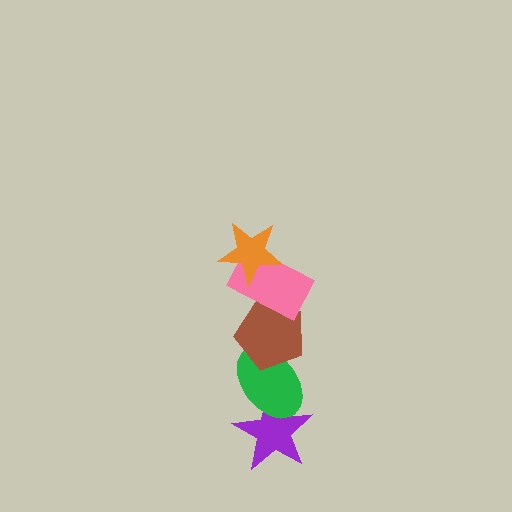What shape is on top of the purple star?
The green ellipse is on top of the purple star.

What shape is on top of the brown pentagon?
The pink rectangle is on top of the brown pentagon.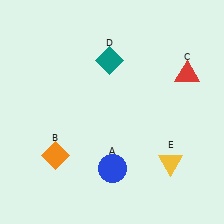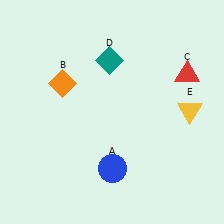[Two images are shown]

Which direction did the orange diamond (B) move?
The orange diamond (B) moved up.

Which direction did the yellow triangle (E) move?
The yellow triangle (E) moved up.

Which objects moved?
The objects that moved are: the orange diamond (B), the yellow triangle (E).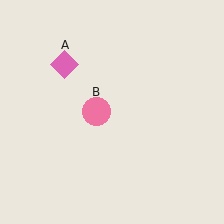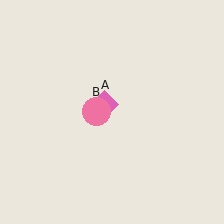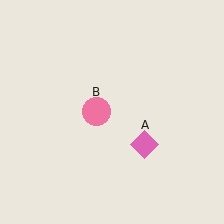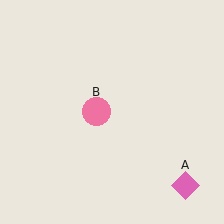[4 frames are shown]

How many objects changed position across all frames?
1 object changed position: pink diamond (object A).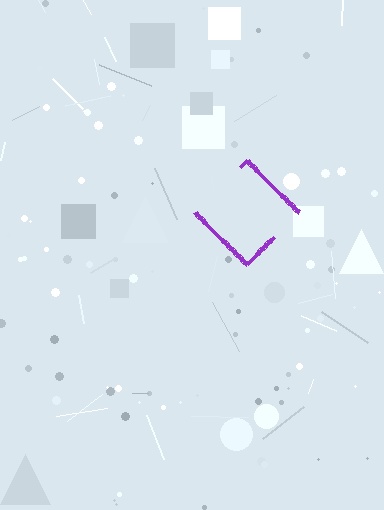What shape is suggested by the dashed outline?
The dashed outline suggests a diamond.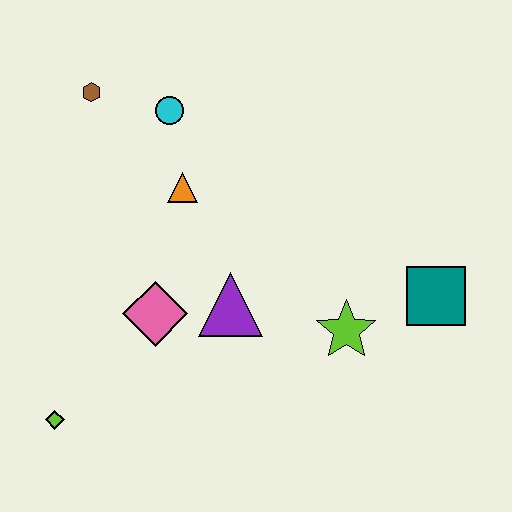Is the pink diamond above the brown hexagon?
No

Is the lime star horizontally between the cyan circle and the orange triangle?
No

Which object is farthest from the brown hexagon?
The teal square is farthest from the brown hexagon.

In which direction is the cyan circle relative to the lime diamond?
The cyan circle is above the lime diamond.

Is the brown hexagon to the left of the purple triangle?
Yes